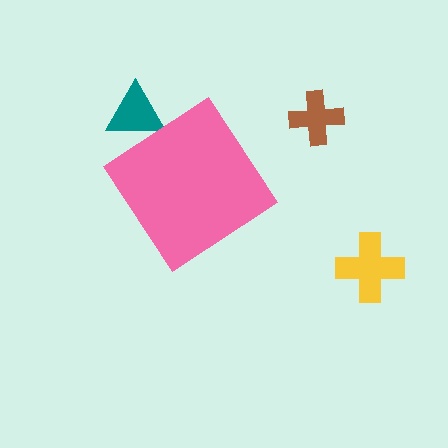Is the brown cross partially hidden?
No, the brown cross is fully visible.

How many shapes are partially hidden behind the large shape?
1 shape is partially hidden.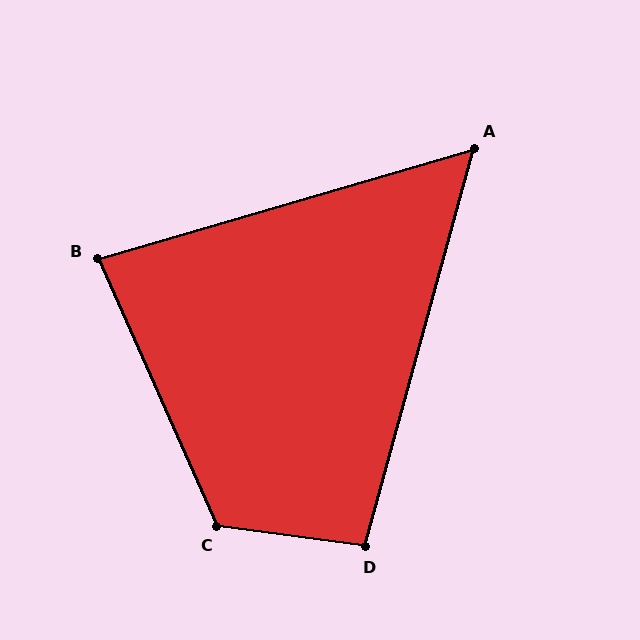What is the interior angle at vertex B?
Approximately 82 degrees (acute).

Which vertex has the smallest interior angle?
A, at approximately 58 degrees.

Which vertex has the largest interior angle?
C, at approximately 122 degrees.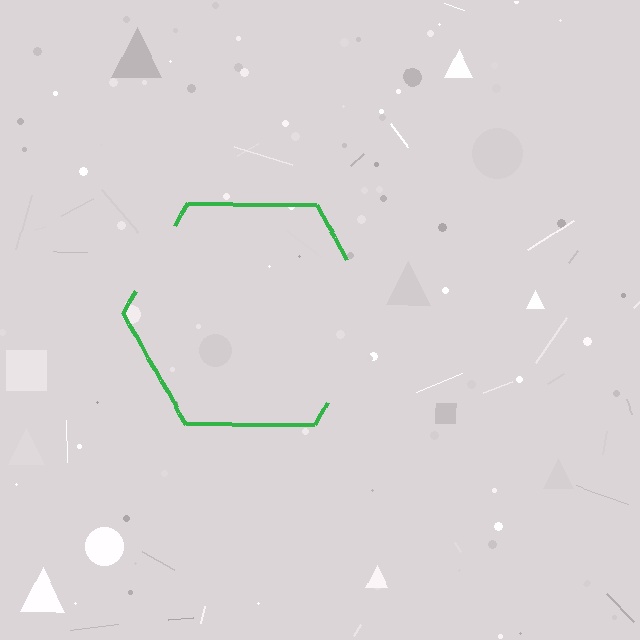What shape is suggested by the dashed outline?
The dashed outline suggests a hexagon.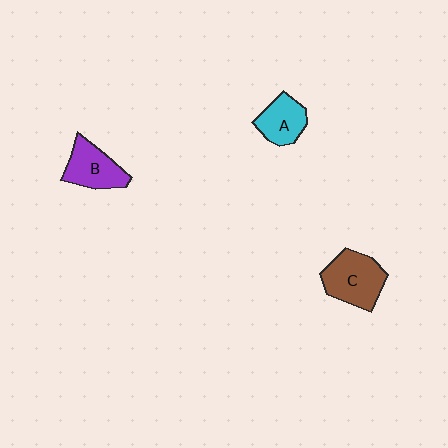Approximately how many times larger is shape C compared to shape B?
Approximately 1.2 times.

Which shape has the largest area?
Shape C (brown).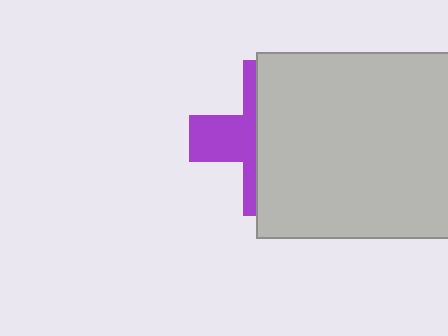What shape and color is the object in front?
The object in front is a light gray rectangle.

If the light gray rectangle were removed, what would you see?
You would see the complete purple cross.